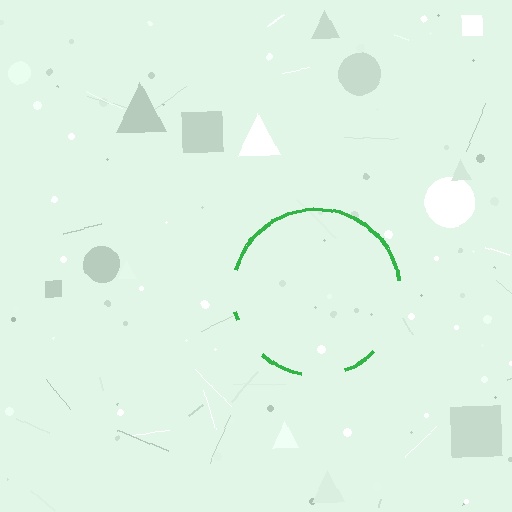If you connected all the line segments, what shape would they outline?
They would outline a circle.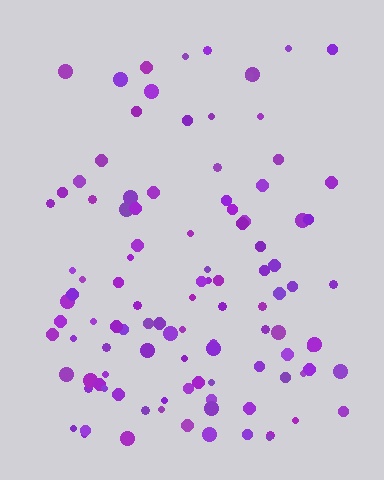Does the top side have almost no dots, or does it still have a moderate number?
Still a moderate number, just noticeably fewer than the bottom.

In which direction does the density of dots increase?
From top to bottom, with the bottom side densest.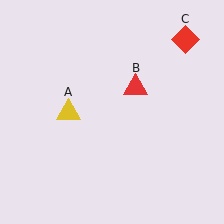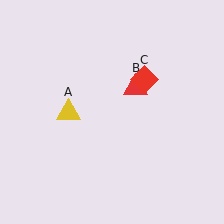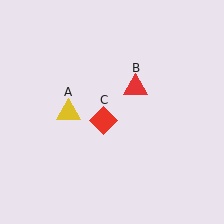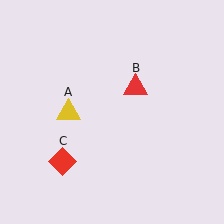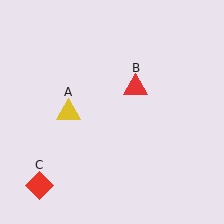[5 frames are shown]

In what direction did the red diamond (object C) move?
The red diamond (object C) moved down and to the left.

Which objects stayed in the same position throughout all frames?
Yellow triangle (object A) and red triangle (object B) remained stationary.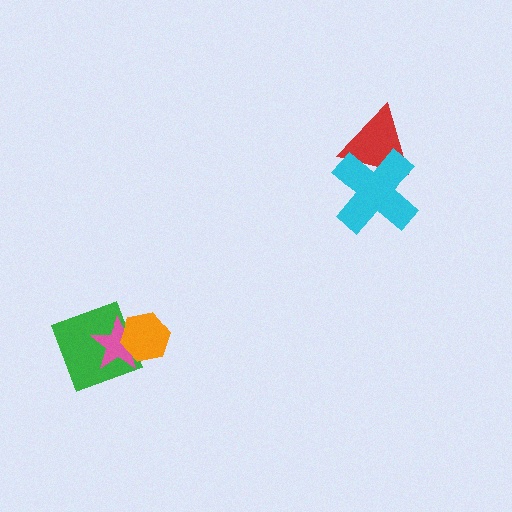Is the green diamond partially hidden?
Yes, it is partially covered by another shape.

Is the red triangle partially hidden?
Yes, it is partially covered by another shape.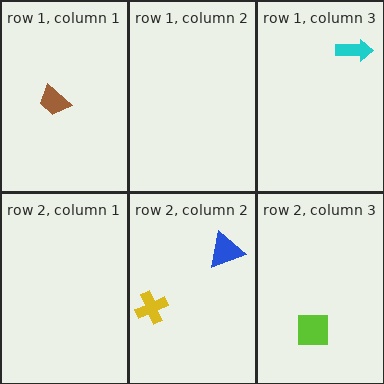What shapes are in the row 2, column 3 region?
The lime square.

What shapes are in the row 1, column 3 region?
The cyan arrow.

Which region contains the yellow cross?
The row 2, column 2 region.